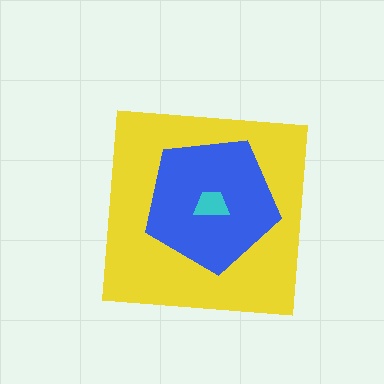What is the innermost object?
The cyan trapezoid.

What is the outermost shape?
The yellow square.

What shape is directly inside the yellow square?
The blue pentagon.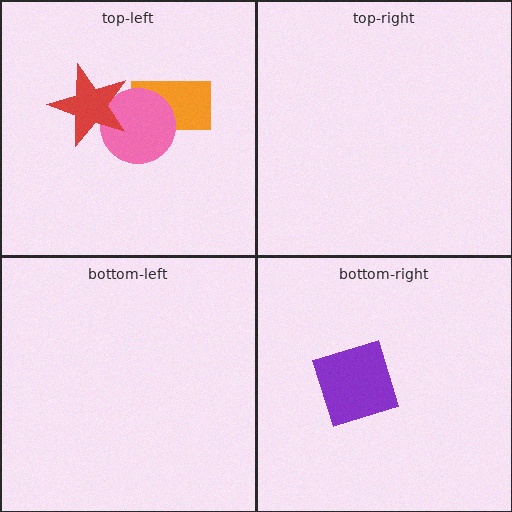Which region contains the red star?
The top-left region.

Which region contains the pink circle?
The top-left region.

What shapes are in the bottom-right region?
The purple square.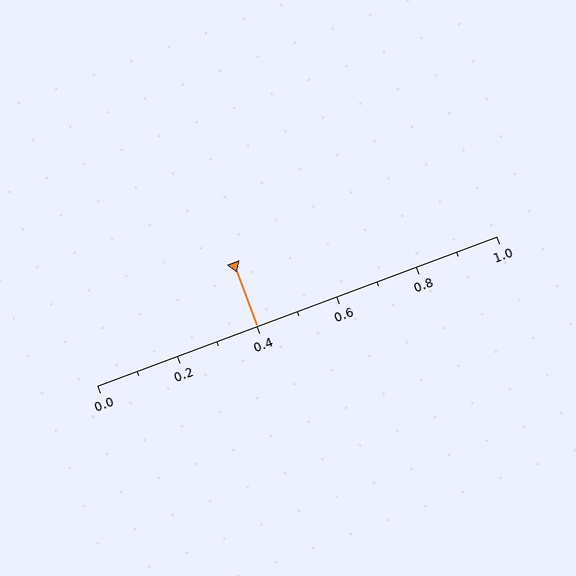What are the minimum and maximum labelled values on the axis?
The axis runs from 0.0 to 1.0.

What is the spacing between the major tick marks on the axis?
The major ticks are spaced 0.2 apart.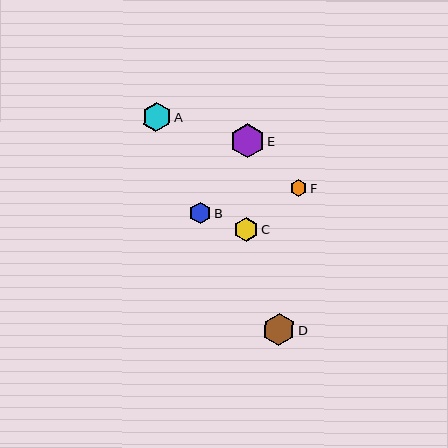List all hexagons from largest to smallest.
From largest to smallest: E, D, A, C, B, F.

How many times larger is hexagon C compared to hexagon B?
Hexagon C is approximately 1.2 times the size of hexagon B.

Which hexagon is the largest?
Hexagon E is the largest with a size of approximately 34 pixels.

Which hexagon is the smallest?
Hexagon F is the smallest with a size of approximately 17 pixels.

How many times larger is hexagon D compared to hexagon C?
Hexagon D is approximately 1.3 times the size of hexagon C.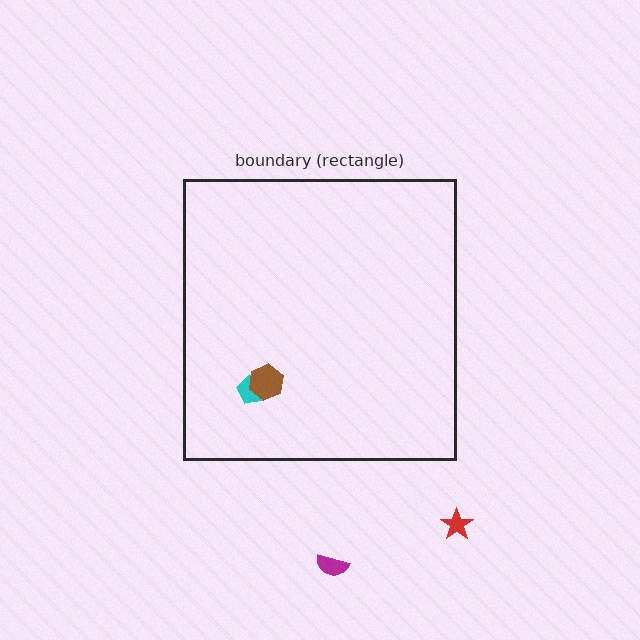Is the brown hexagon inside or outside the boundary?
Inside.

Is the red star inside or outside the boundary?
Outside.